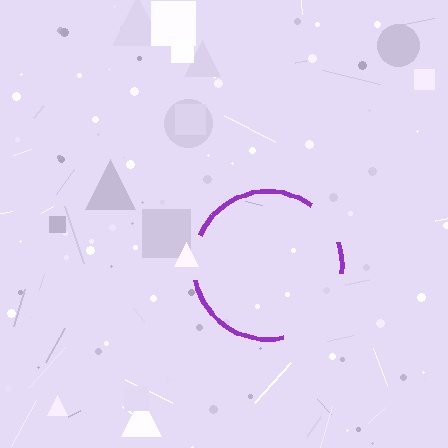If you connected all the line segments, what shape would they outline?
They would outline a circle.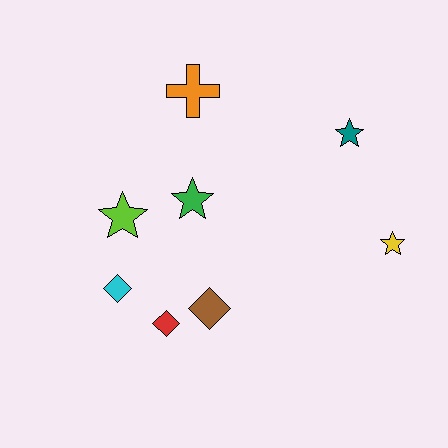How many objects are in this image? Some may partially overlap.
There are 8 objects.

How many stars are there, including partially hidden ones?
There are 4 stars.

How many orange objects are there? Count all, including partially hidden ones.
There is 1 orange object.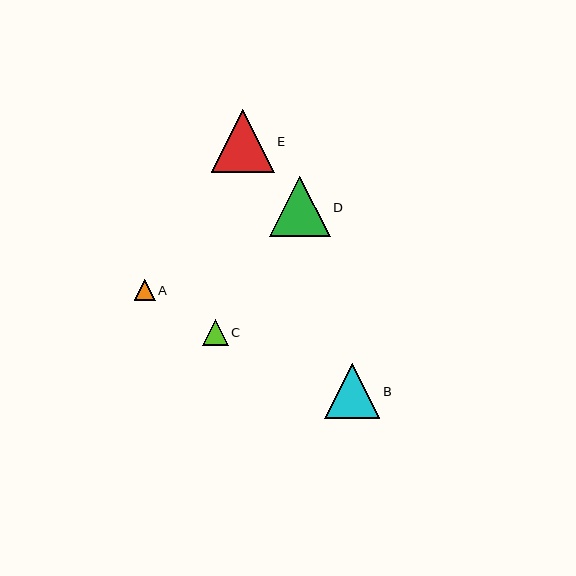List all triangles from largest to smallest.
From largest to smallest: E, D, B, C, A.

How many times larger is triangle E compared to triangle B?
Triangle E is approximately 1.2 times the size of triangle B.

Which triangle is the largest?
Triangle E is the largest with a size of approximately 63 pixels.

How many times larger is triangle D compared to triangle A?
Triangle D is approximately 2.8 times the size of triangle A.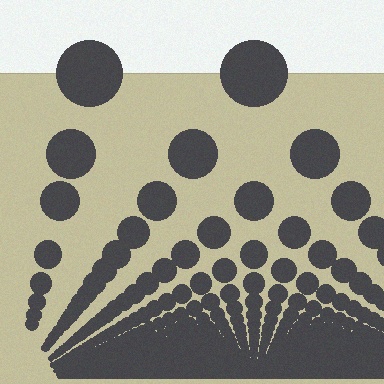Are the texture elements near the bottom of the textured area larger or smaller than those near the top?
Smaller. The gradient is inverted — elements near the bottom are smaller and denser.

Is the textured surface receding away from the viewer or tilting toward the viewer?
The surface appears to tilt toward the viewer. Texture elements get larger and sparser toward the top.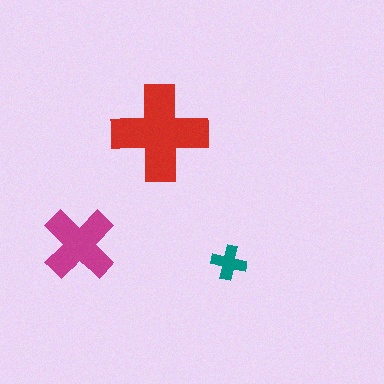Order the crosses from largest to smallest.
the red one, the magenta one, the teal one.